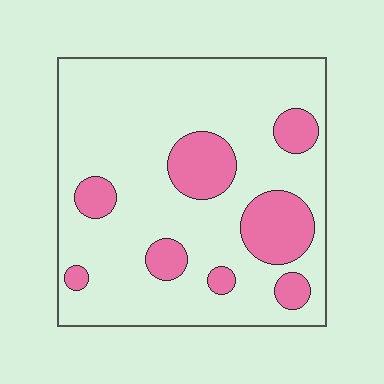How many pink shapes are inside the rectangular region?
8.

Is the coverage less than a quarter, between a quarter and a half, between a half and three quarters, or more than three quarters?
Less than a quarter.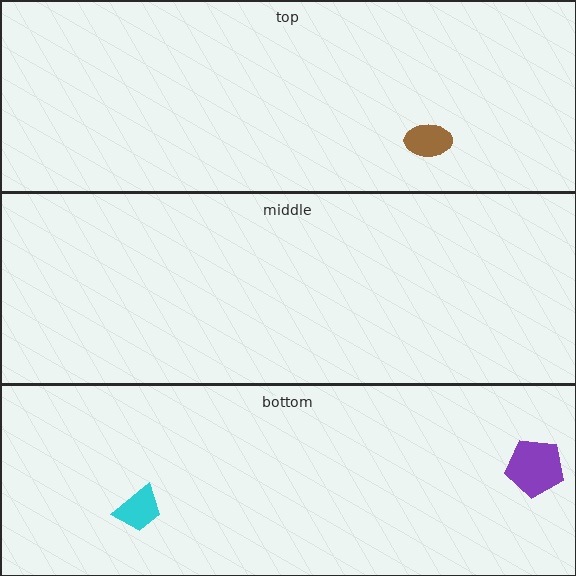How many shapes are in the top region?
1.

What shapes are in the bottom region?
The cyan trapezoid, the purple pentagon.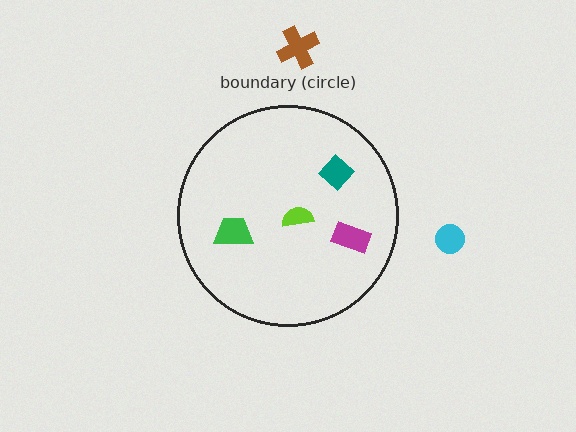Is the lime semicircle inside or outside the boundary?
Inside.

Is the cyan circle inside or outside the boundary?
Outside.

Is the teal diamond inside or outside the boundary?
Inside.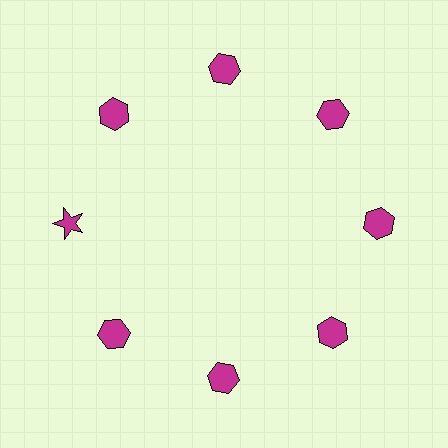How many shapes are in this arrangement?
There are 8 shapes arranged in a ring pattern.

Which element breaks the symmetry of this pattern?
The magenta star at roughly the 9 o'clock position breaks the symmetry. All other shapes are magenta hexagons.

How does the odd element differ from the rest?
It has a different shape: star instead of hexagon.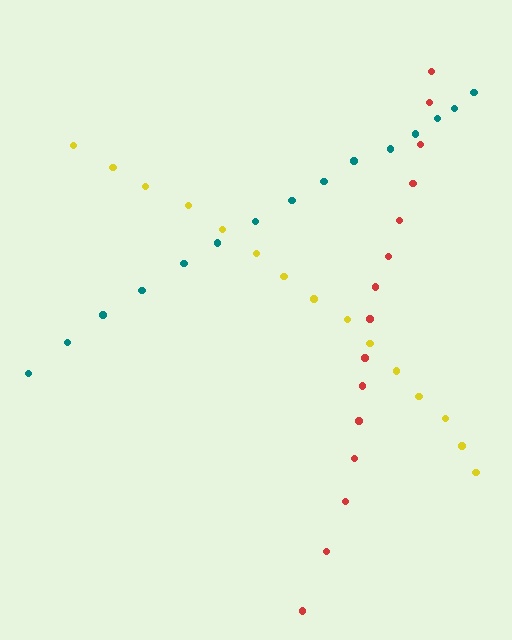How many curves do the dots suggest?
There are 3 distinct paths.